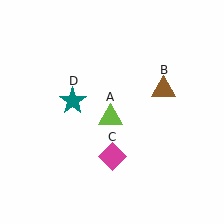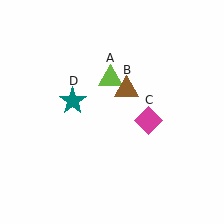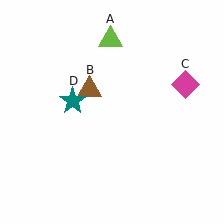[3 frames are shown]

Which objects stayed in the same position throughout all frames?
Teal star (object D) remained stationary.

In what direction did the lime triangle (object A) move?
The lime triangle (object A) moved up.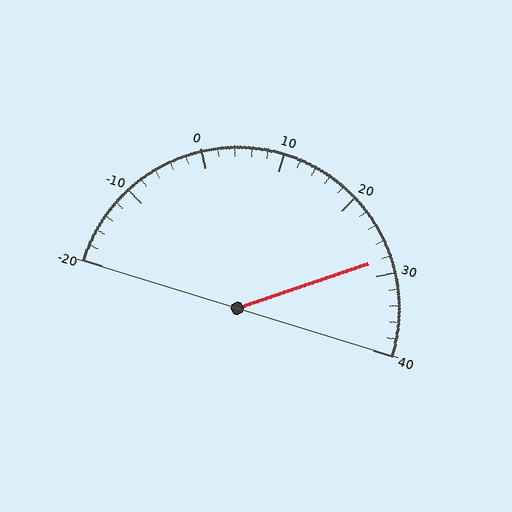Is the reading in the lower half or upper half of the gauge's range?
The reading is in the upper half of the range (-20 to 40).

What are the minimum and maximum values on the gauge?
The gauge ranges from -20 to 40.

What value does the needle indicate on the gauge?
The needle indicates approximately 28.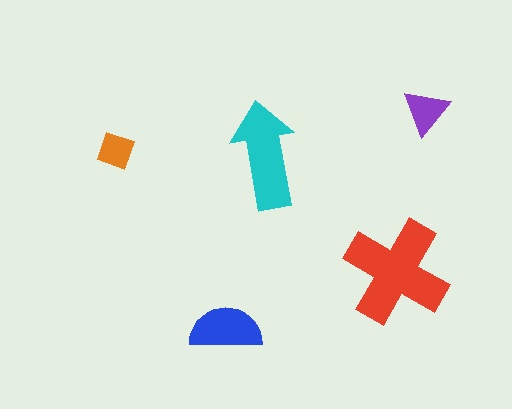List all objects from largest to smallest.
The red cross, the cyan arrow, the blue semicircle, the purple triangle, the orange diamond.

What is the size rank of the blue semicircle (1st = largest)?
3rd.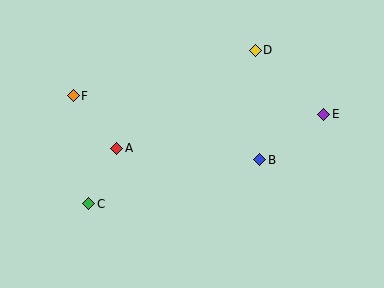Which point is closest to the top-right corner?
Point E is closest to the top-right corner.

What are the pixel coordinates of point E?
Point E is at (324, 114).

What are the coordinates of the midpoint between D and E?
The midpoint between D and E is at (290, 82).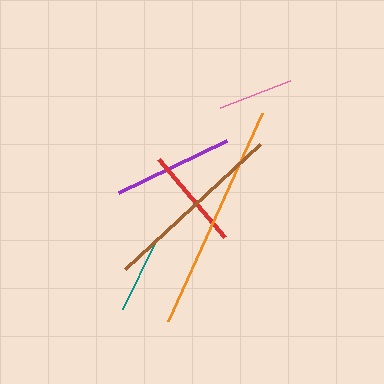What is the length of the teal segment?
The teal segment is approximately 76 pixels long.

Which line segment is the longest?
The orange line is the longest at approximately 229 pixels.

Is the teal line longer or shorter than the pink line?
The teal line is longer than the pink line.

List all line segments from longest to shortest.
From longest to shortest: orange, brown, purple, red, teal, pink.